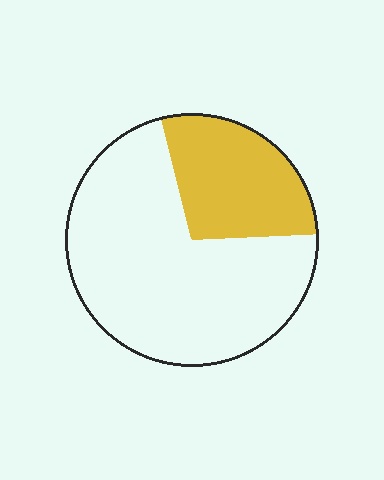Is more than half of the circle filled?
No.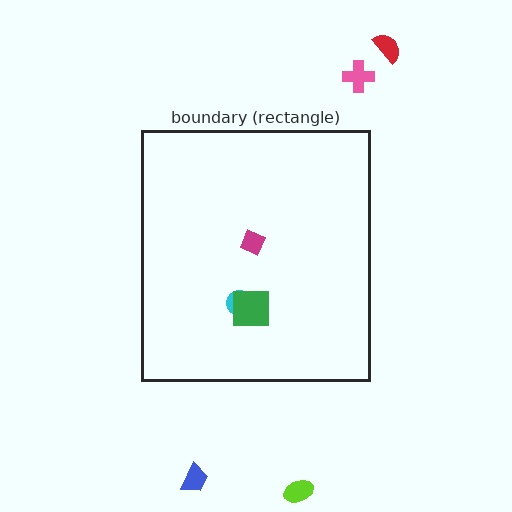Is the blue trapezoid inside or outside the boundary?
Outside.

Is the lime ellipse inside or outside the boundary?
Outside.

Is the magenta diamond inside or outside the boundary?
Inside.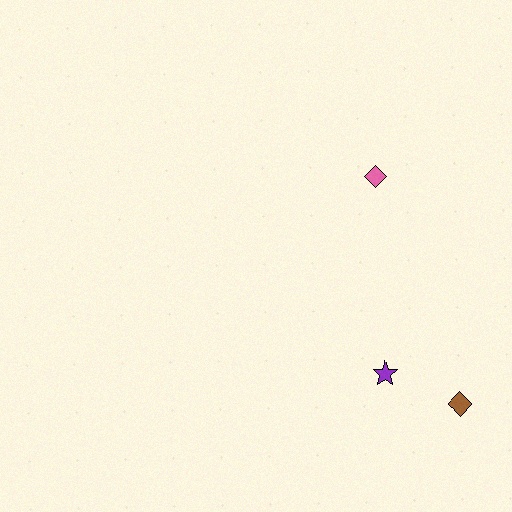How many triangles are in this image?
There are no triangles.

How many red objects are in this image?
There are no red objects.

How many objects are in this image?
There are 3 objects.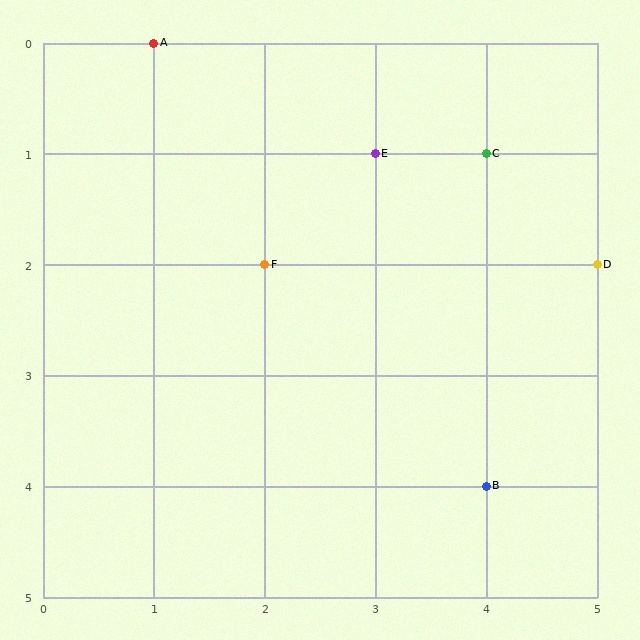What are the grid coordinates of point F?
Point F is at grid coordinates (2, 2).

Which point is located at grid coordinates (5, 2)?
Point D is at (5, 2).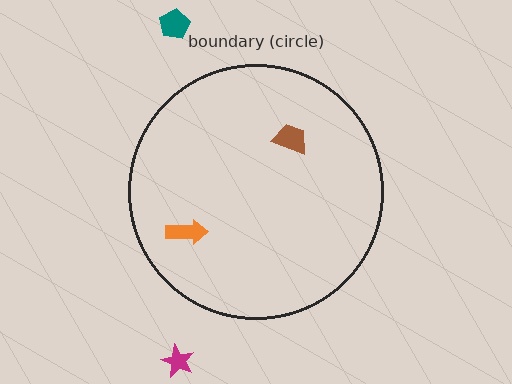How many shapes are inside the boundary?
2 inside, 2 outside.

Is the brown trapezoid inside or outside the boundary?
Inside.